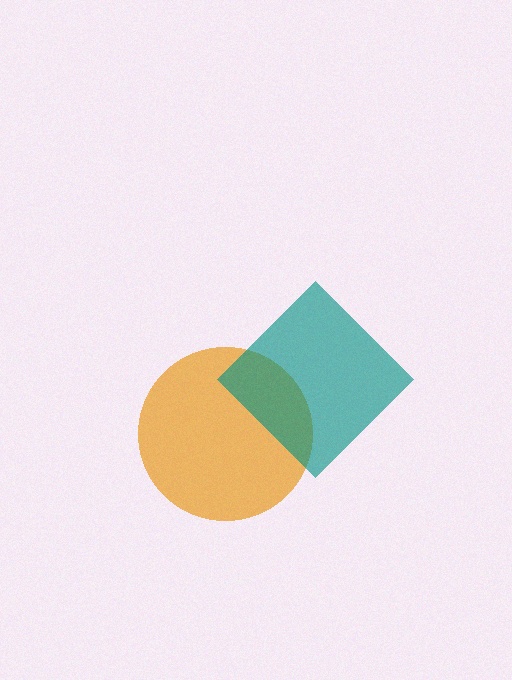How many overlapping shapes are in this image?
There are 2 overlapping shapes in the image.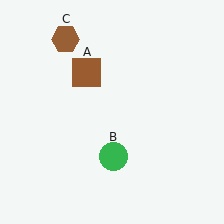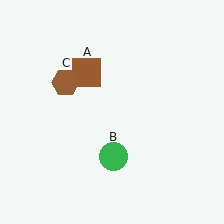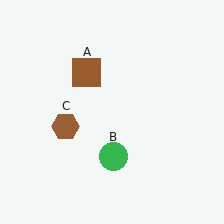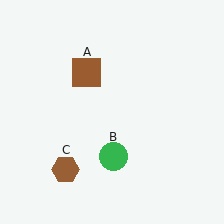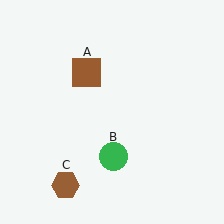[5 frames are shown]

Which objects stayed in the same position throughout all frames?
Brown square (object A) and green circle (object B) remained stationary.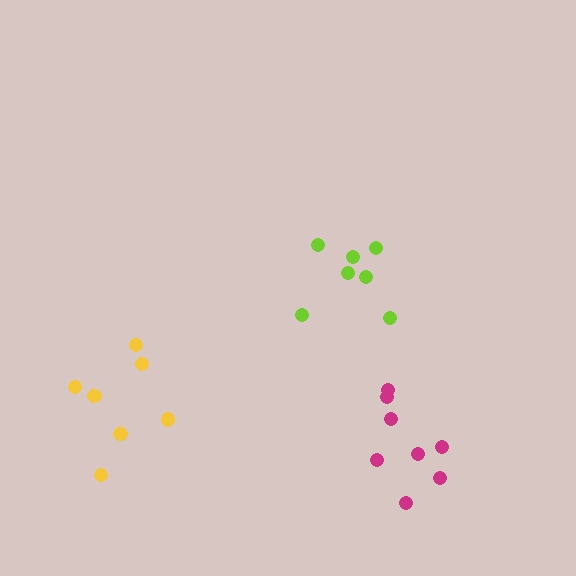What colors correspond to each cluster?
The clusters are colored: yellow, lime, magenta.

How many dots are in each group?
Group 1: 7 dots, Group 2: 7 dots, Group 3: 8 dots (22 total).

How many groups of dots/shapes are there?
There are 3 groups.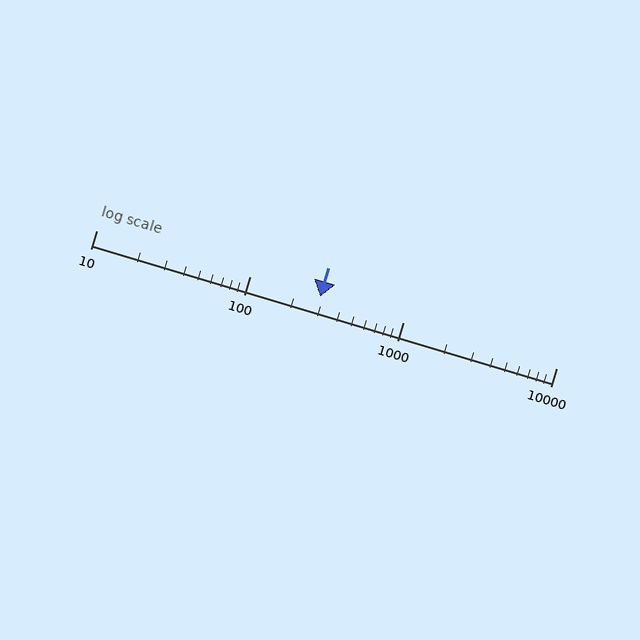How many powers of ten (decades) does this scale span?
The scale spans 3 decades, from 10 to 10000.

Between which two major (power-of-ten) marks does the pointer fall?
The pointer is between 100 and 1000.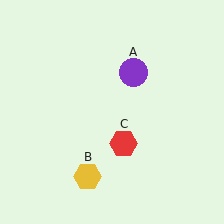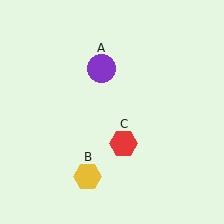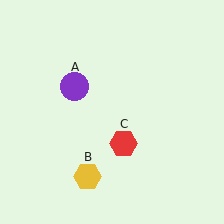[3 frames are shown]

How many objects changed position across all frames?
1 object changed position: purple circle (object A).